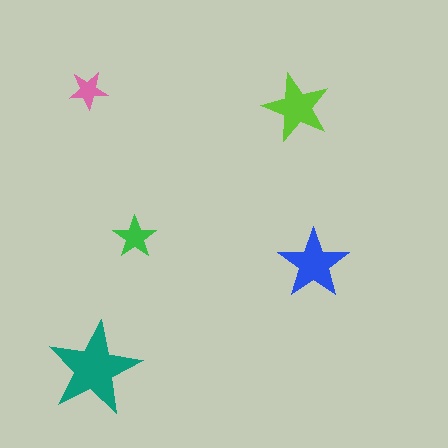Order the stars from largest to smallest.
the teal one, the blue one, the lime one, the green one, the pink one.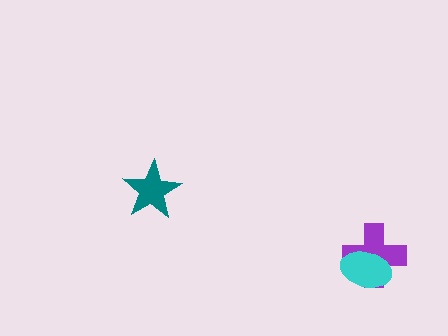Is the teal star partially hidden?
No, no other shape covers it.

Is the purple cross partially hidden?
Yes, it is partially covered by another shape.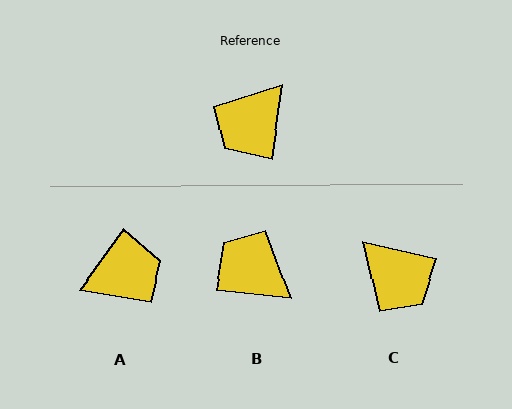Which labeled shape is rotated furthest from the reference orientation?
A, about 153 degrees away.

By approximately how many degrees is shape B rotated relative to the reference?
Approximately 87 degrees clockwise.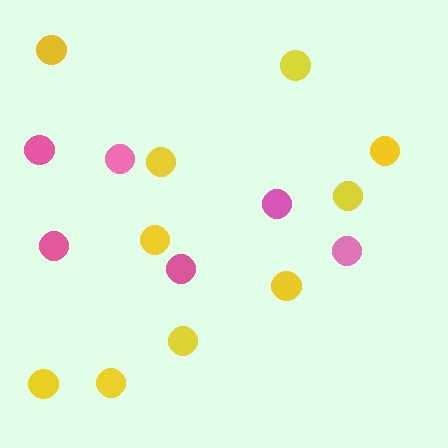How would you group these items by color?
There are 2 groups: one group of yellow circles (10) and one group of pink circles (6).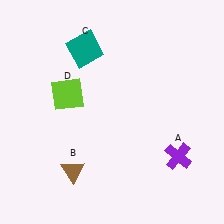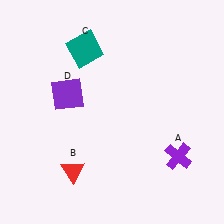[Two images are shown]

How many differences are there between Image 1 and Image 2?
There are 2 differences between the two images.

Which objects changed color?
B changed from brown to red. D changed from lime to purple.